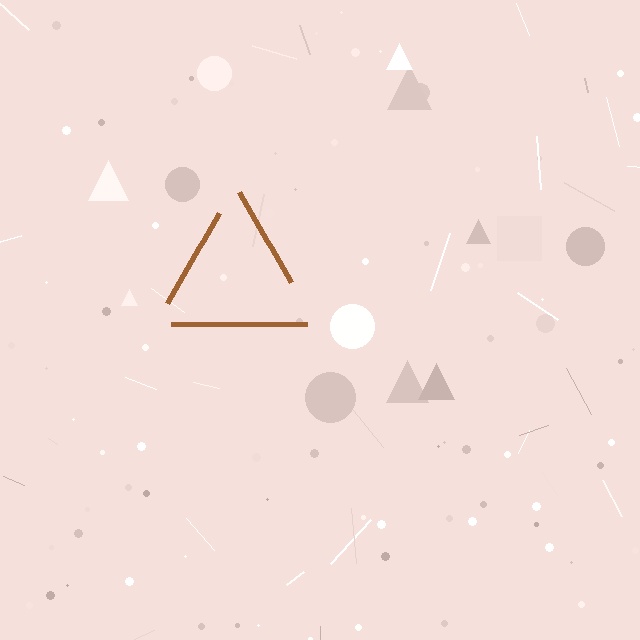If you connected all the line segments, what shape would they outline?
They would outline a triangle.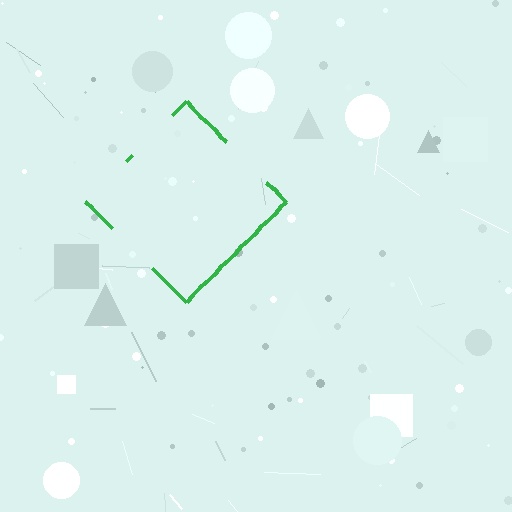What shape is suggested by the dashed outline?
The dashed outline suggests a diamond.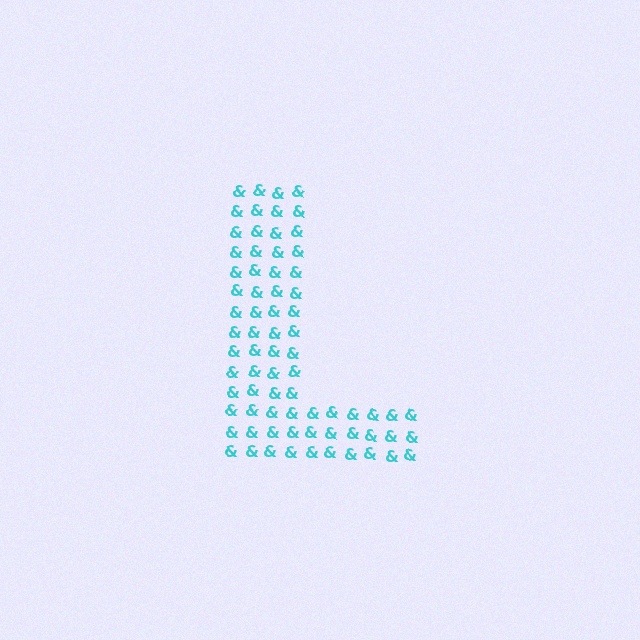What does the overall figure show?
The overall figure shows the letter L.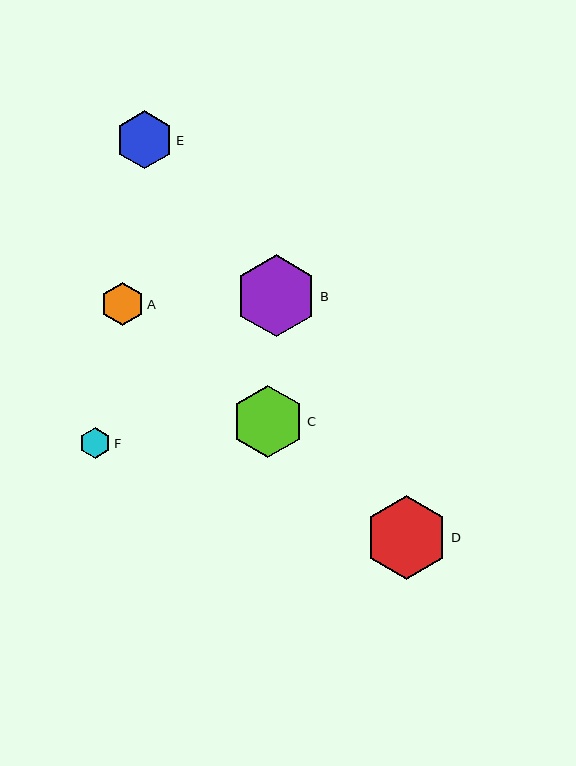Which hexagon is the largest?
Hexagon D is the largest with a size of approximately 83 pixels.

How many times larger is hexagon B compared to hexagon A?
Hexagon B is approximately 1.9 times the size of hexagon A.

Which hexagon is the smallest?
Hexagon F is the smallest with a size of approximately 31 pixels.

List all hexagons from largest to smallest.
From largest to smallest: D, B, C, E, A, F.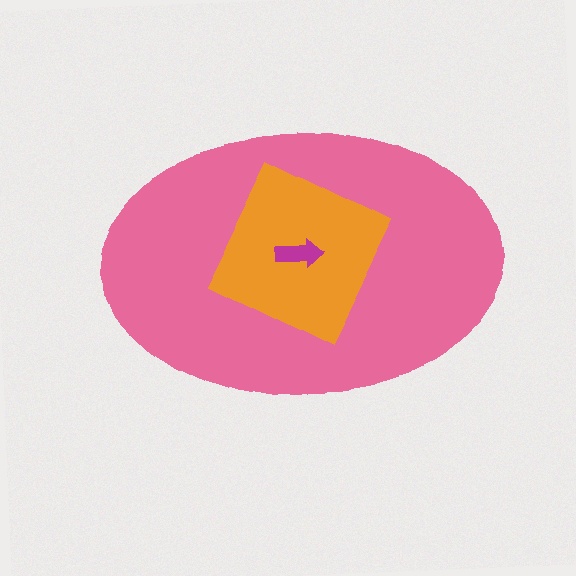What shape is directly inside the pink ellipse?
The orange diamond.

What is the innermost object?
The magenta arrow.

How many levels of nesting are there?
3.